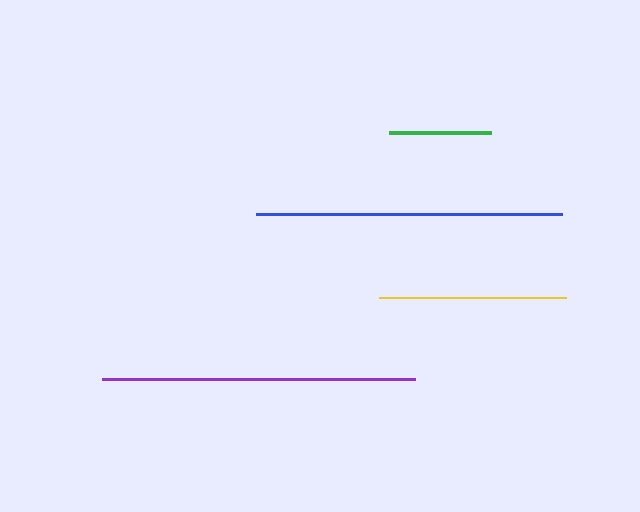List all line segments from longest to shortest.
From longest to shortest: purple, blue, yellow, green.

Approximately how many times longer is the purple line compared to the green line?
The purple line is approximately 3.1 times the length of the green line.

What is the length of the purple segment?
The purple segment is approximately 313 pixels long.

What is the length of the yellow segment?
The yellow segment is approximately 187 pixels long.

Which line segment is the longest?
The purple line is the longest at approximately 313 pixels.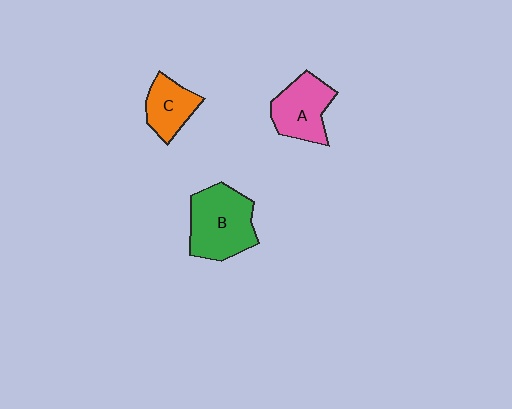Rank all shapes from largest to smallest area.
From largest to smallest: B (green), A (pink), C (orange).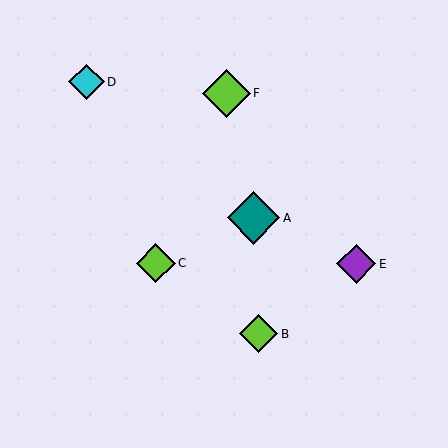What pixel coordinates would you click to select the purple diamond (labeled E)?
Click at (356, 264) to select the purple diamond E.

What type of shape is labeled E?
Shape E is a purple diamond.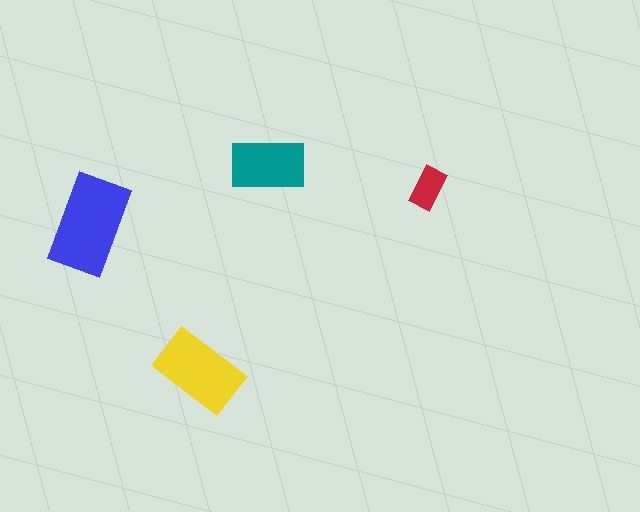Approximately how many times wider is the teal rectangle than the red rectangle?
About 2 times wider.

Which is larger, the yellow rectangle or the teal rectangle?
The yellow one.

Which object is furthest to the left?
The blue rectangle is leftmost.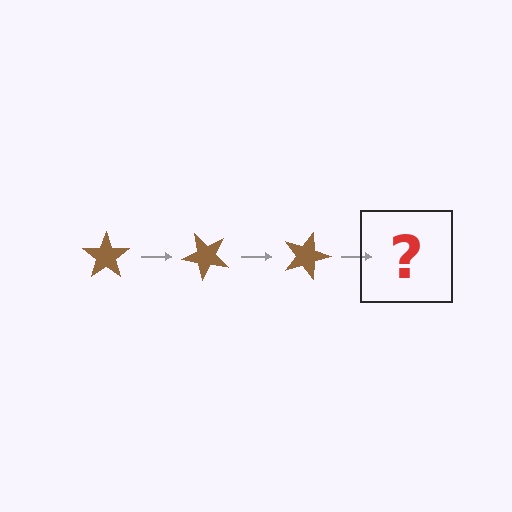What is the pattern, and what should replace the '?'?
The pattern is that the star rotates 45 degrees each step. The '?' should be a brown star rotated 135 degrees.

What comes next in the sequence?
The next element should be a brown star rotated 135 degrees.